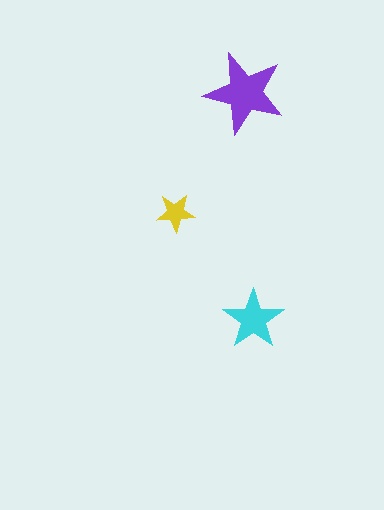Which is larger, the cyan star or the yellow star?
The cyan one.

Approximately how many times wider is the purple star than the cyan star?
About 1.5 times wider.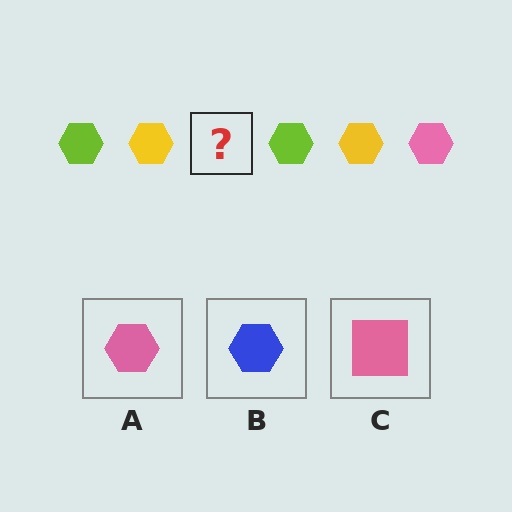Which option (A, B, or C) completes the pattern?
A.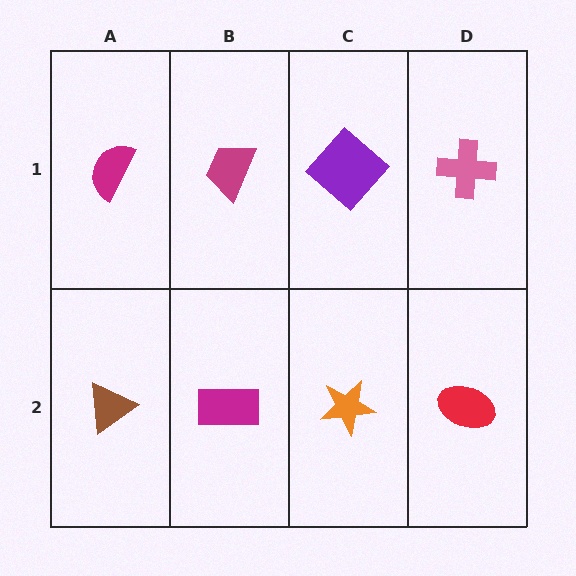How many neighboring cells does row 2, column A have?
2.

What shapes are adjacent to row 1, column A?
A brown triangle (row 2, column A), a magenta trapezoid (row 1, column B).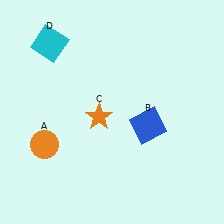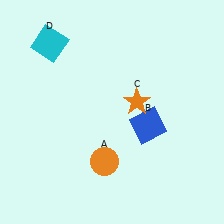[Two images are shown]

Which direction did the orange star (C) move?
The orange star (C) moved right.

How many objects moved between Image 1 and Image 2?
2 objects moved between the two images.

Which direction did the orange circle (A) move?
The orange circle (A) moved right.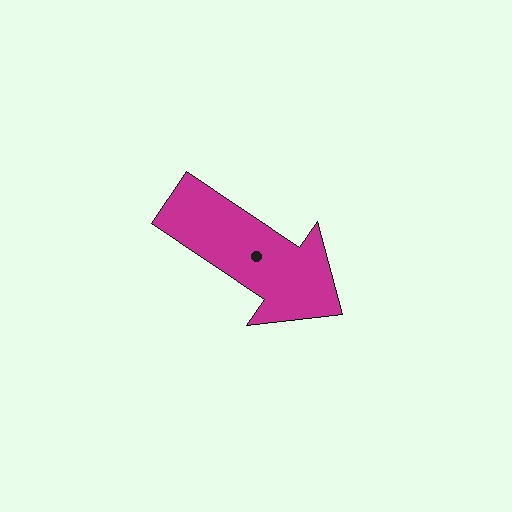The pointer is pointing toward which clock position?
Roughly 4 o'clock.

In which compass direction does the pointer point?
Southeast.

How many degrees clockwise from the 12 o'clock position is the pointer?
Approximately 124 degrees.